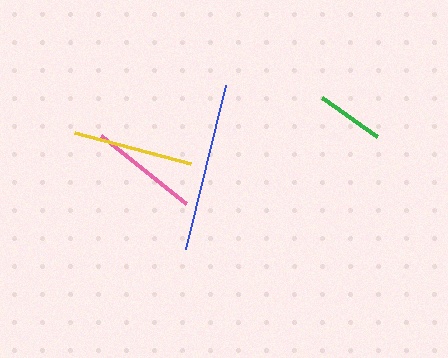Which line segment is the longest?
The blue line is the longest at approximately 170 pixels.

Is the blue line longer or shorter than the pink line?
The blue line is longer than the pink line.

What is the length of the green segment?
The green segment is approximately 68 pixels long.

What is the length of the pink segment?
The pink segment is approximately 109 pixels long.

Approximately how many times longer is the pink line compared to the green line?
The pink line is approximately 1.6 times the length of the green line.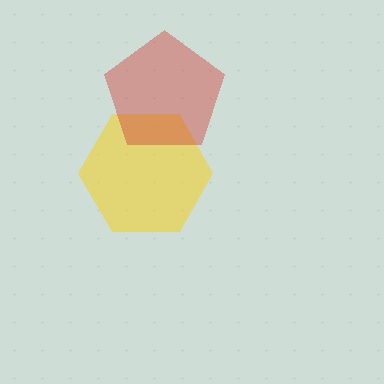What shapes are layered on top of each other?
The layered shapes are: a yellow hexagon, a red pentagon.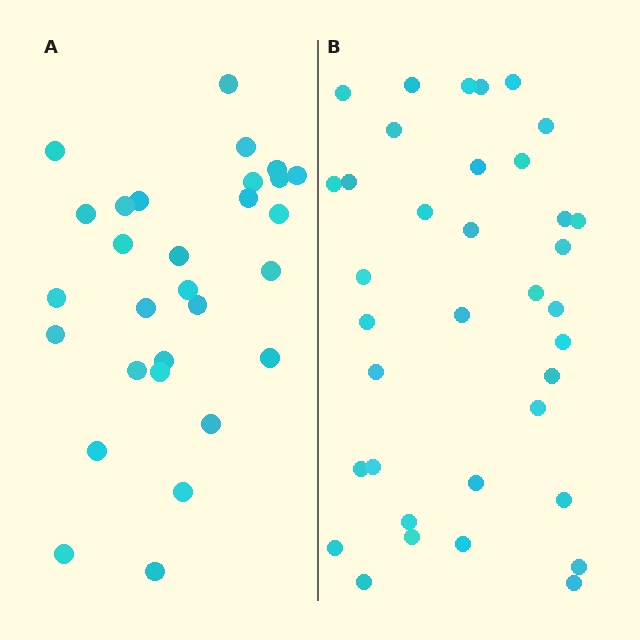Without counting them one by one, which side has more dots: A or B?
Region B (the right region) has more dots.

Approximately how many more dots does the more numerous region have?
Region B has roughly 8 or so more dots than region A.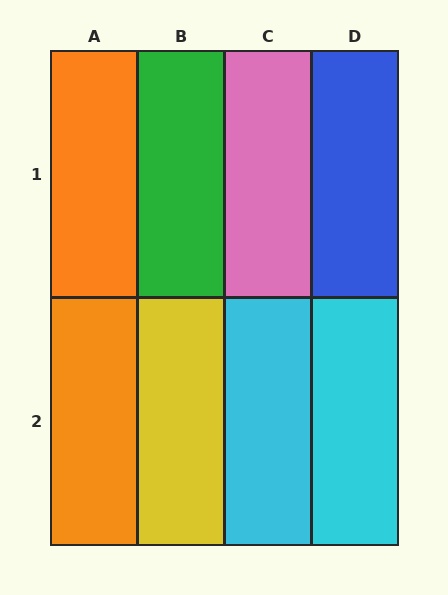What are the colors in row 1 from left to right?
Orange, green, pink, blue.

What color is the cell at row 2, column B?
Yellow.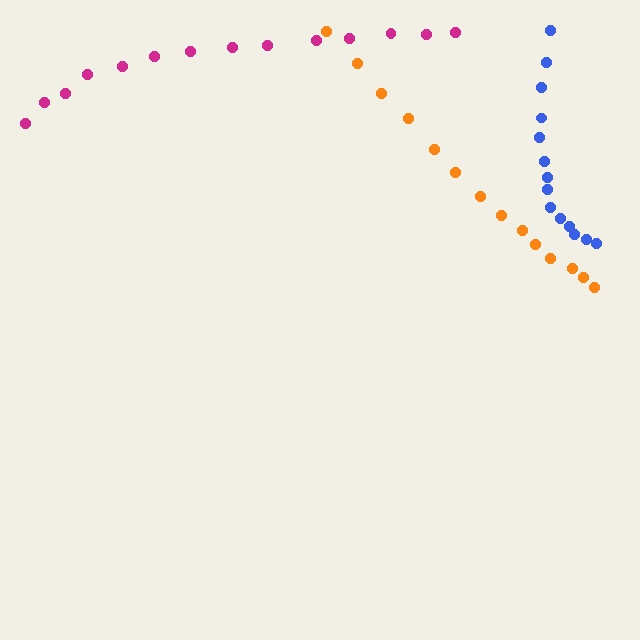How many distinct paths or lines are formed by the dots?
There are 3 distinct paths.